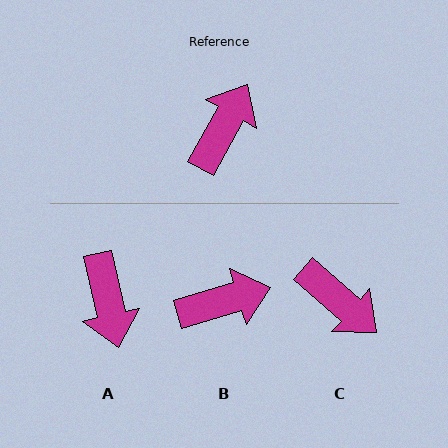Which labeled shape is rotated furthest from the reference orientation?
A, about 138 degrees away.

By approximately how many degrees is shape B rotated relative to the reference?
Approximately 45 degrees clockwise.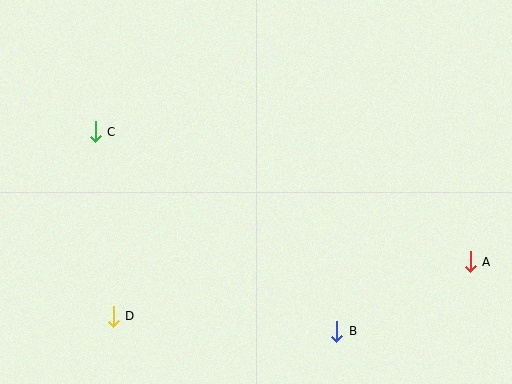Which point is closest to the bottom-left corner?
Point D is closest to the bottom-left corner.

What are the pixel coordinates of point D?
Point D is at (113, 316).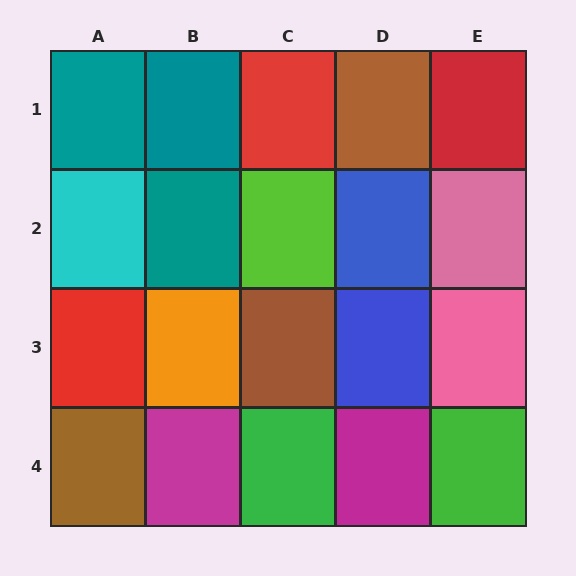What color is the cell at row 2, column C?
Lime.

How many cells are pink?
2 cells are pink.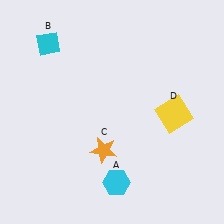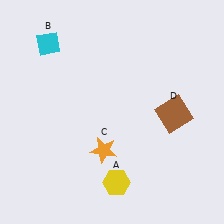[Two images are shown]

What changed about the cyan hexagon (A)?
In Image 1, A is cyan. In Image 2, it changed to yellow.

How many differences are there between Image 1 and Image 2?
There are 2 differences between the two images.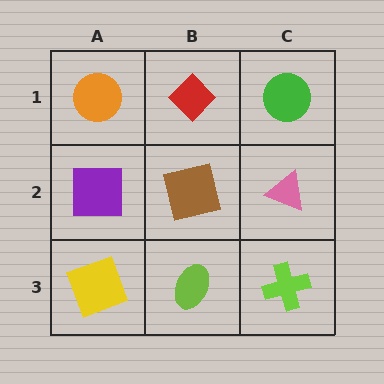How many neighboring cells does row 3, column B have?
3.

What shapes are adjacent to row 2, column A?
An orange circle (row 1, column A), a yellow square (row 3, column A), a brown square (row 2, column B).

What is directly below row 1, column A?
A purple square.